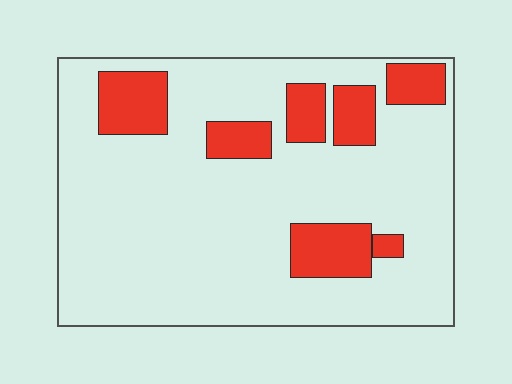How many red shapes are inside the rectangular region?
7.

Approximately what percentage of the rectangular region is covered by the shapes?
Approximately 20%.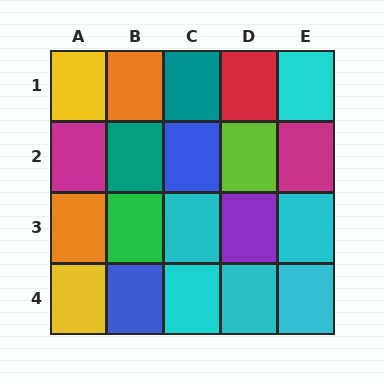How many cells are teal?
2 cells are teal.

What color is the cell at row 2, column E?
Magenta.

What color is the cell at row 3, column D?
Purple.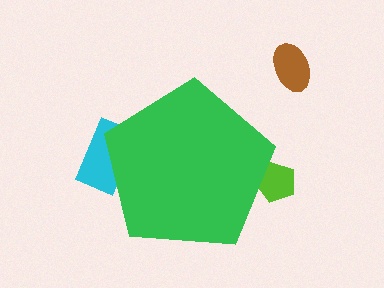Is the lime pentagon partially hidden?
Yes, the lime pentagon is partially hidden behind the green pentagon.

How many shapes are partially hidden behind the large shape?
2 shapes are partially hidden.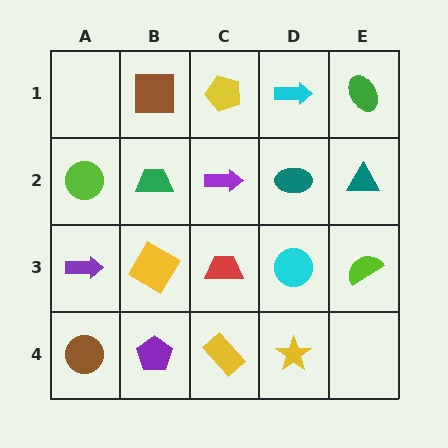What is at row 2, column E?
A teal triangle.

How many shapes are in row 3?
5 shapes.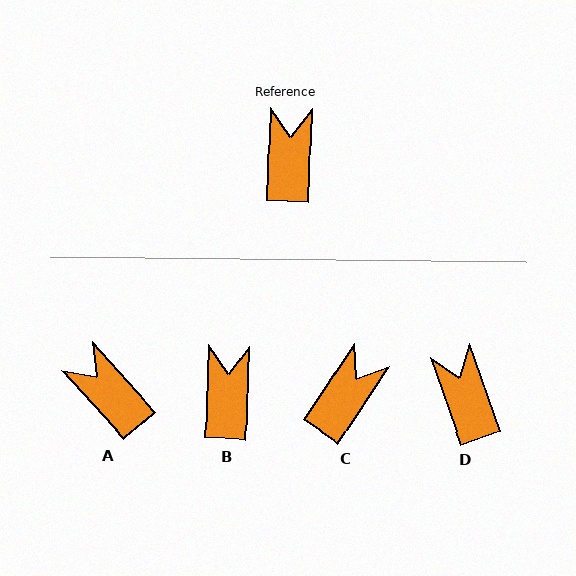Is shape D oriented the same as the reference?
No, it is off by about 21 degrees.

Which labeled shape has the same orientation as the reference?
B.